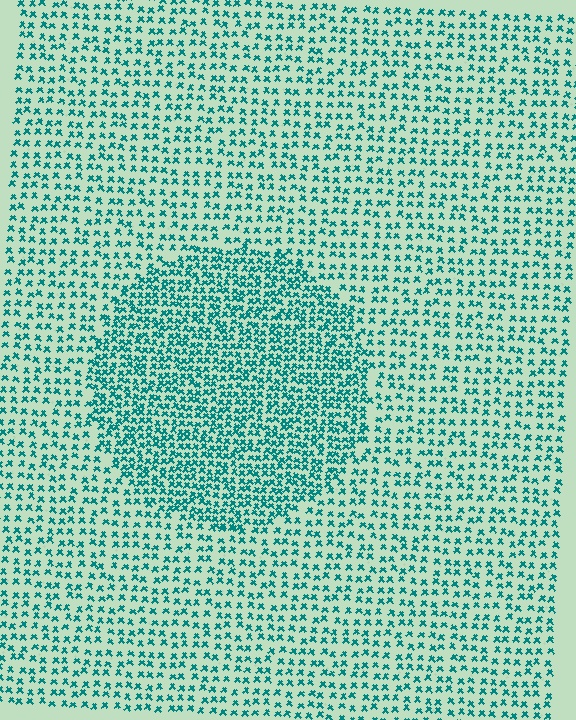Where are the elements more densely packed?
The elements are more densely packed inside the circle boundary.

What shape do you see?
I see a circle.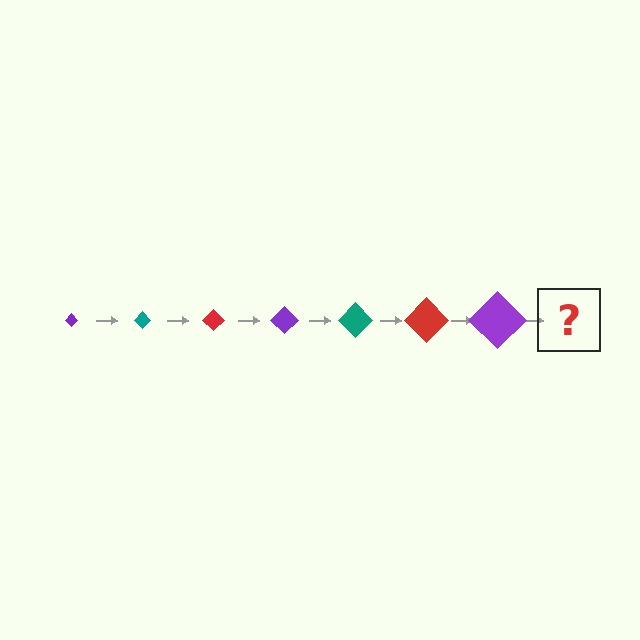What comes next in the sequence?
The next element should be a teal diamond, larger than the previous one.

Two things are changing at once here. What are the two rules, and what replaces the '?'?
The two rules are that the diamond grows larger each step and the color cycles through purple, teal, and red. The '?' should be a teal diamond, larger than the previous one.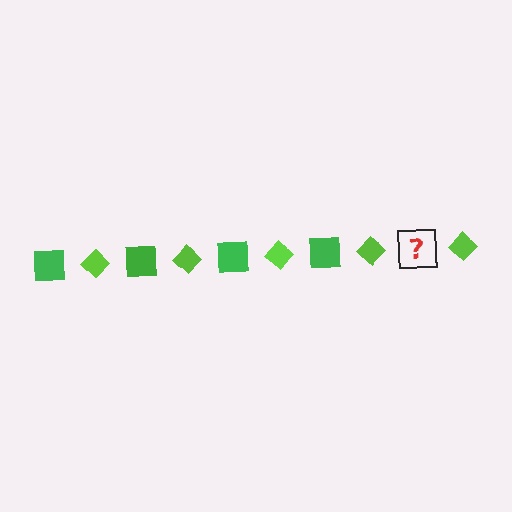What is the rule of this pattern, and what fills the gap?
The rule is that the pattern alternates between green square and lime diamond. The gap should be filled with a green square.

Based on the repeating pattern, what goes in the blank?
The blank should be a green square.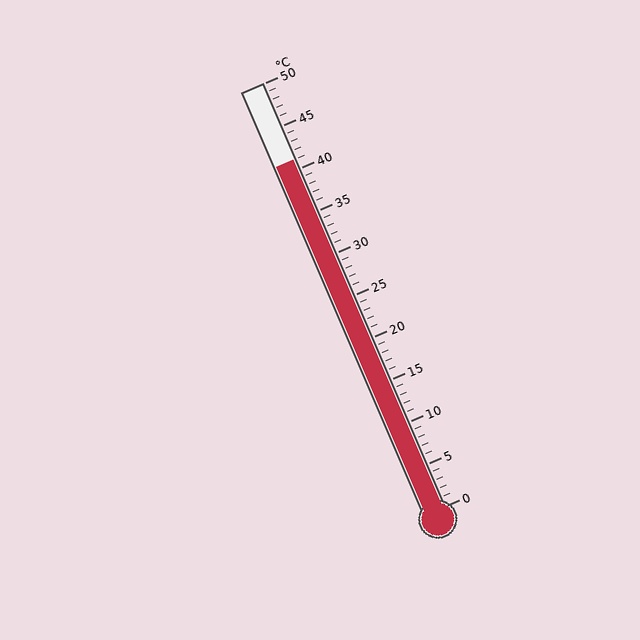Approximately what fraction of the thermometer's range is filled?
The thermometer is filled to approximately 80% of its range.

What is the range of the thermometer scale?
The thermometer scale ranges from 0°C to 50°C.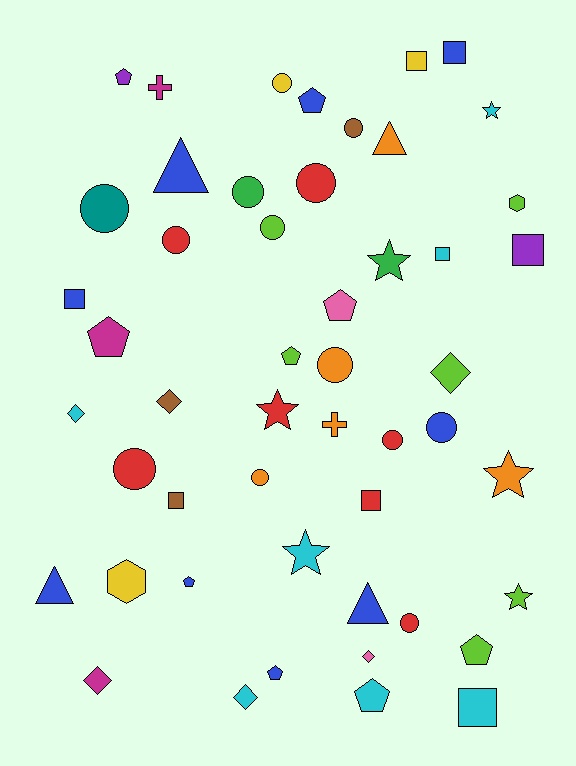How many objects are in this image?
There are 50 objects.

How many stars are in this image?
There are 6 stars.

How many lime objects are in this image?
There are 6 lime objects.